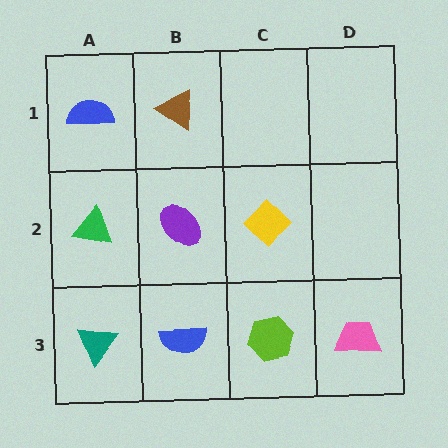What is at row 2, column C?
A yellow diamond.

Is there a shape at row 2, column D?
No, that cell is empty.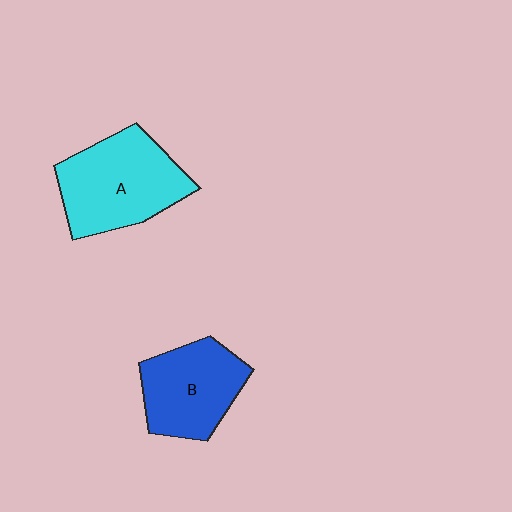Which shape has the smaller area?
Shape B (blue).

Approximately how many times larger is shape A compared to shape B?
Approximately 1.2 times.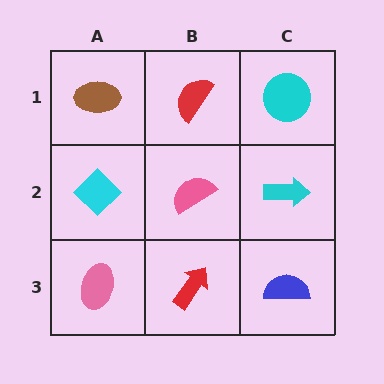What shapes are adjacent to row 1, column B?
A pink semicircle (row 2, column B), a brown ellipse (row 1, column A), a cyan circle (row 1, column C).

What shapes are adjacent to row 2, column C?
A cyan circle (row 1, column C), a blue semicircle (row 3, column C), a pink semicircle (row 2, column B).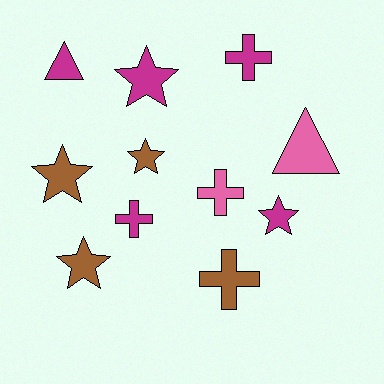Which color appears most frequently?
Magenta, with 5 objects.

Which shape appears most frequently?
Star, with 5 objects.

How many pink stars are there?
There are no pink stars.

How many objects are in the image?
There are 11 objects.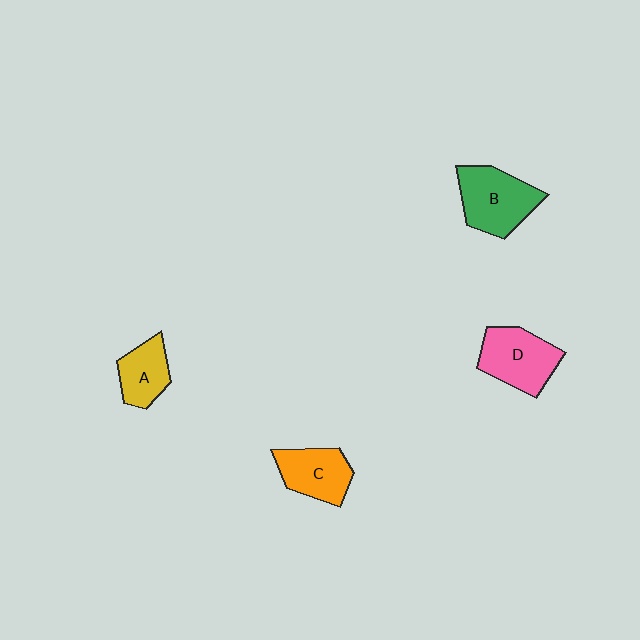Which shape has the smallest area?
Shape A (yellow).